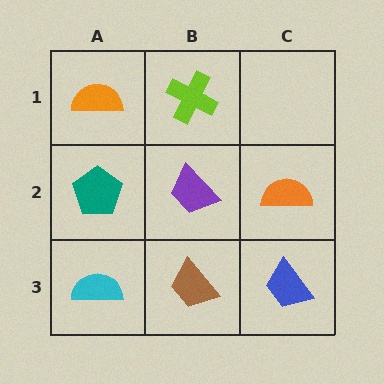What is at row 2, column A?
A teal pentagon.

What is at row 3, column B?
A brown trapezoid.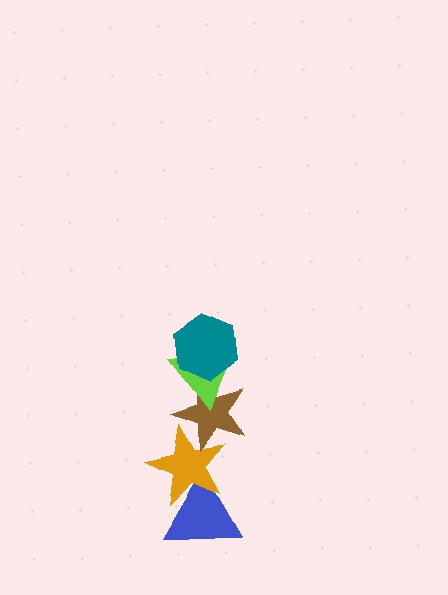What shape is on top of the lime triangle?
The teal hexagon is on top of the lime triangle.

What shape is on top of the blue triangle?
The orange star is on top of the blue triangle.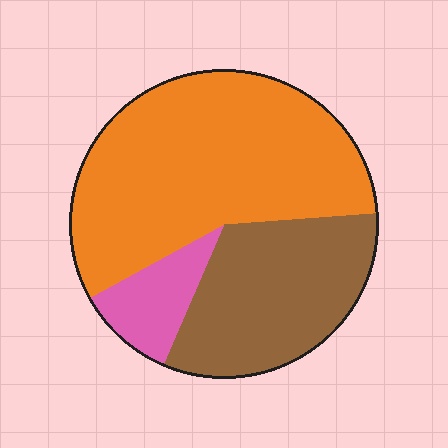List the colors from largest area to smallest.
From largest to smallest: orange, brown, pink.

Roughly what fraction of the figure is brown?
Brown takes up about one third (1/3) of the figure.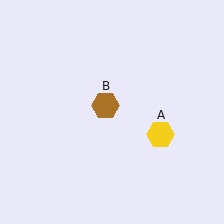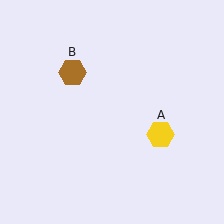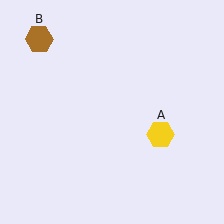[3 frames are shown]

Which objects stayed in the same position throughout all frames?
Yellow hexagon (object A) remained stationary.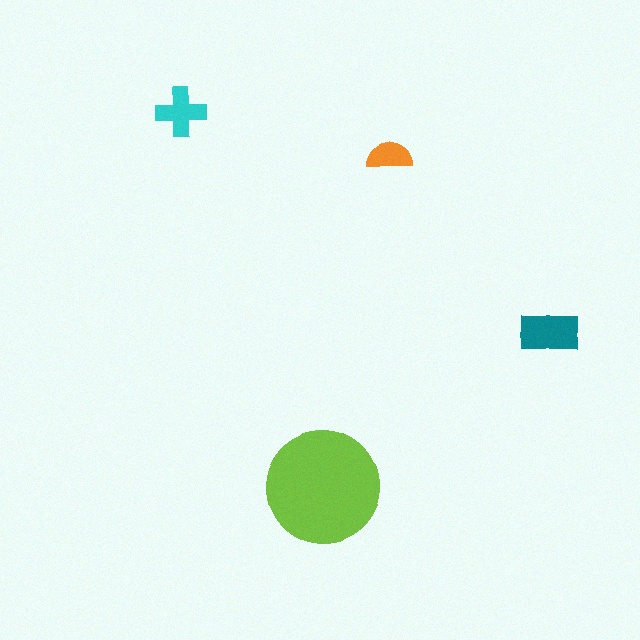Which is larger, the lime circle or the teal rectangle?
The lime circle.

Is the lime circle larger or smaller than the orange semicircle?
Larger.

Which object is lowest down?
The lime circle is bottommost.